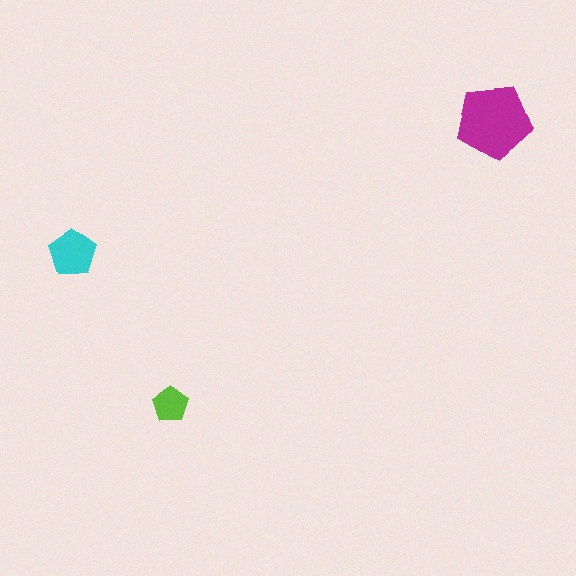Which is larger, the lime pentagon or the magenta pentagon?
The magenta one.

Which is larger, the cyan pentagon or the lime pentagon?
The cyan one.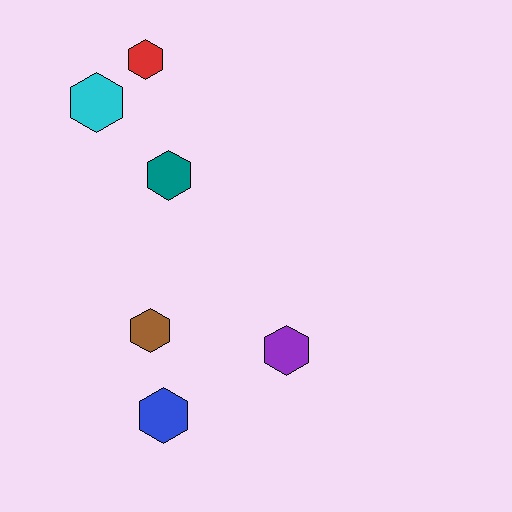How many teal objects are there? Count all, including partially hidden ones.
There is 1 teal object.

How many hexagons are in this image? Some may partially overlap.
There are 6 hexagons.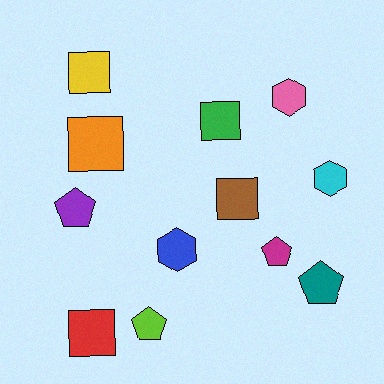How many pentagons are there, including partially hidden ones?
There are 4 pentagons.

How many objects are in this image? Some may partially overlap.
There are 12 objects.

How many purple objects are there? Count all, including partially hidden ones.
There is 1 purple object.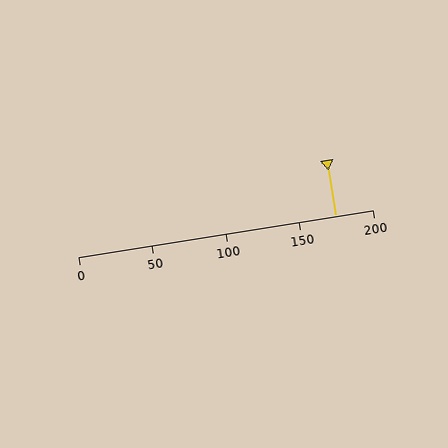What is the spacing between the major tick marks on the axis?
The major ticks are spaced 50 apart.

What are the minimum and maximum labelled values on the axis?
The axis runs from 0 to 200.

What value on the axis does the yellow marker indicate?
The marker indicates approximately 175.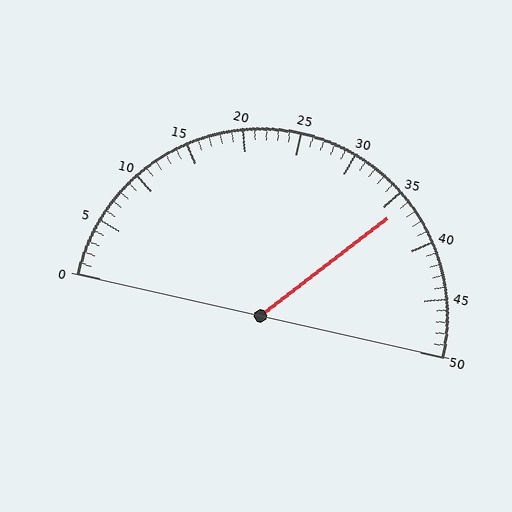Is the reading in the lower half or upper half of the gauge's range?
The reading is in the upper half of the range (0 to 50).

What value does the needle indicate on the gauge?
The needle indicates approximately 36.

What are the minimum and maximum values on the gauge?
The gauge ranges from 0 to 50.